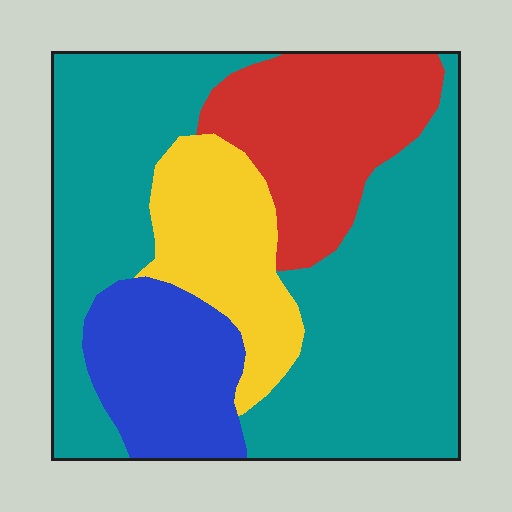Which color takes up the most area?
Teal, at roughly 55%.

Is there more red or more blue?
Red.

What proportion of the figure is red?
Red takes up between a sixth and a third of the figure.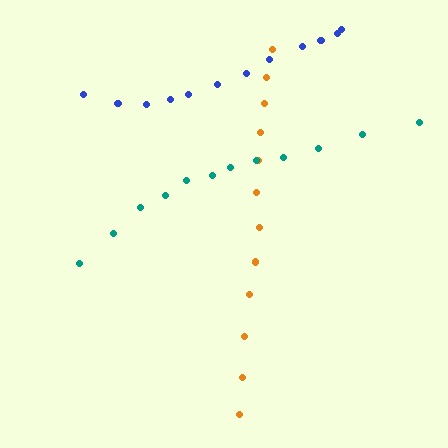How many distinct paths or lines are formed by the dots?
There are 3 distinct paths.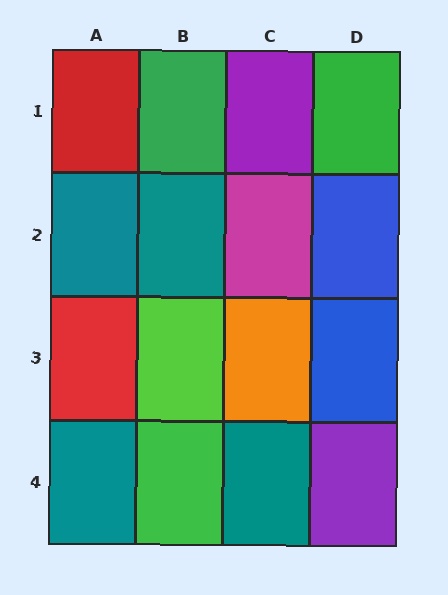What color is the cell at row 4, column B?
Green.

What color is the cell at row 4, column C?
Teal.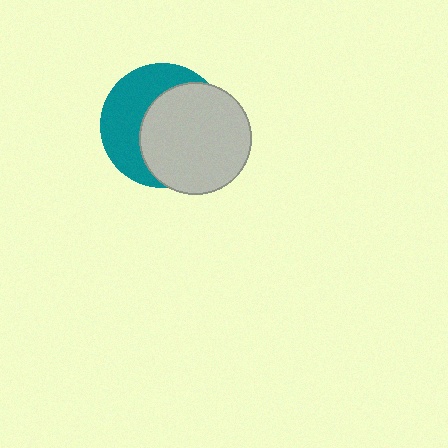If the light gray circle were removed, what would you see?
You would see the complete teal circle.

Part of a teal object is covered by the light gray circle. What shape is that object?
It is a circle.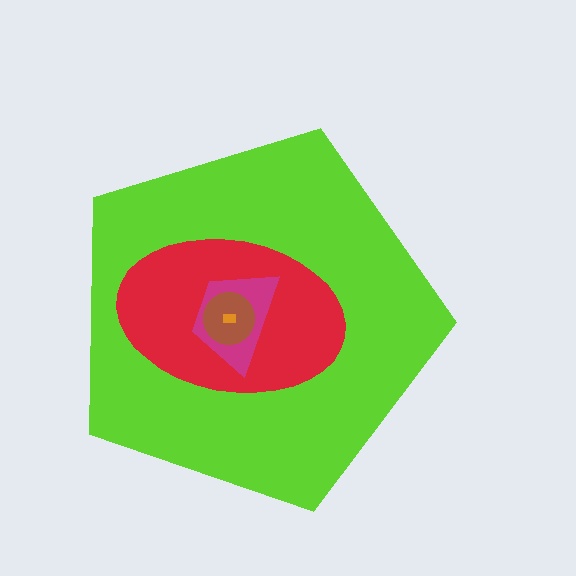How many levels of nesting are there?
5.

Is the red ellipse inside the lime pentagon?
Yes.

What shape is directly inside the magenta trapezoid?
The brown circle.